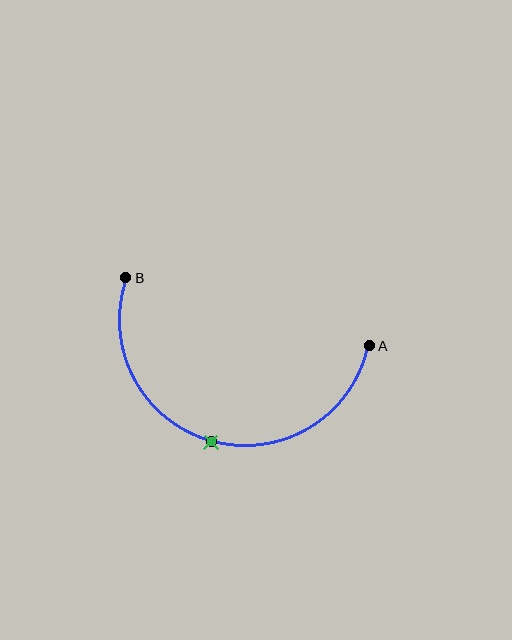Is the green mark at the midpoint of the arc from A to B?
Yes. The green mark lies on the arc at equal arc-length from both A and B — it is the arc midpoint.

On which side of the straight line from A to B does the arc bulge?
The arc bulges below the straight line connecting A and B.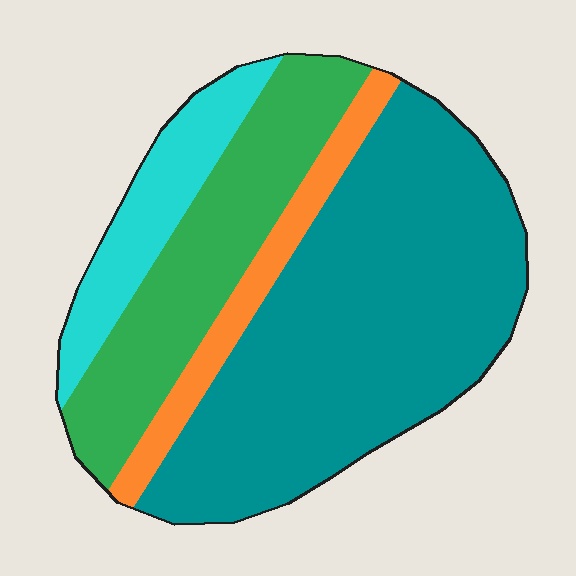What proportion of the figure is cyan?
Cyan covers around 10% of the figure.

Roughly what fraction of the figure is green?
Green covers around 25% of the figure.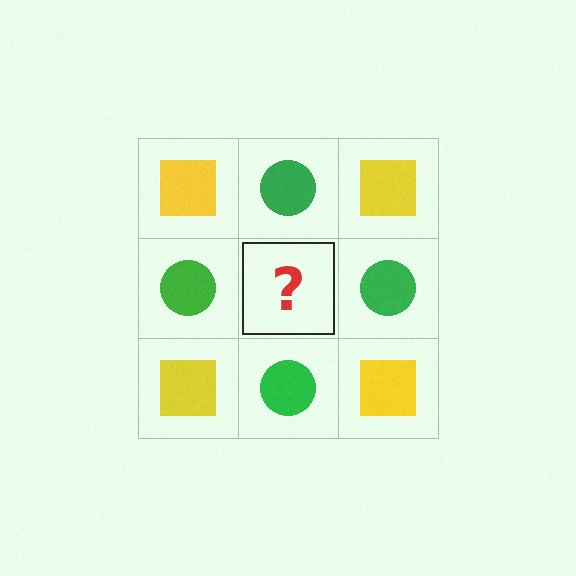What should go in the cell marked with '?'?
The missing cell should contain a yellow square.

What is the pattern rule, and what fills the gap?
The rule is that it alternates yellow square and green circle in a checkerboard pattern. The gap should be filled with a yellow square.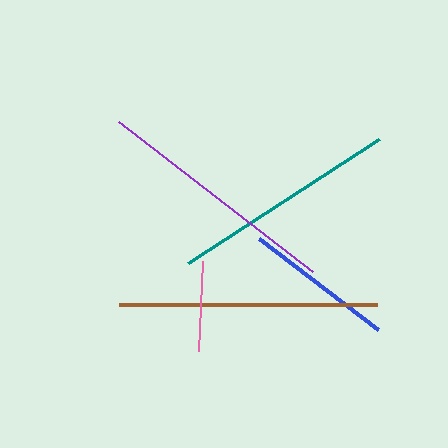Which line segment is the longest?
The brown line is the longest at approximately 259 pixels.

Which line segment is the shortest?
The pink line is the shortest at approximately 90 pixels.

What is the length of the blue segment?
The blue segment is approximately 150 pixels long.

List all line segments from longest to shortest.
From longest to shortest: brown, purple, teal, blue, pink.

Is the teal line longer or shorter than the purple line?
The purple line is longer than the teal line.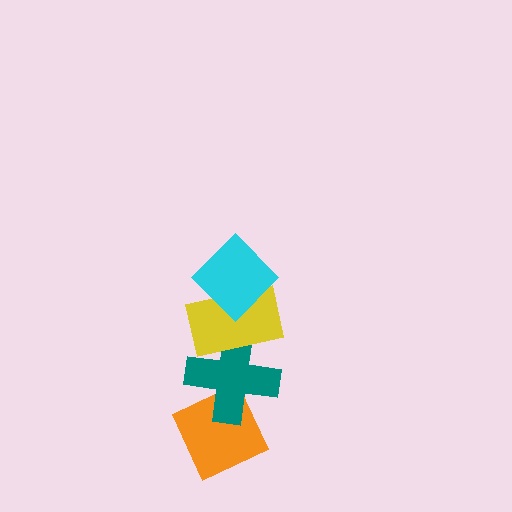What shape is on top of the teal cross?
The yellow rectangle is on top of the teal cross.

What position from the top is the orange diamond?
The orange diamond is 4th from the top.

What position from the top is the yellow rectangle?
The yellow rectangle is 2nd from the top.